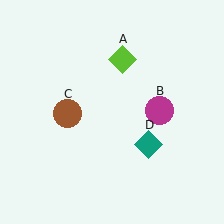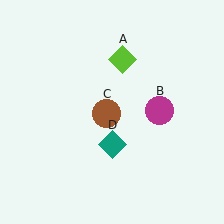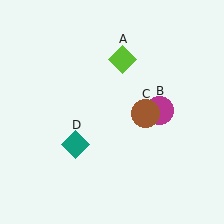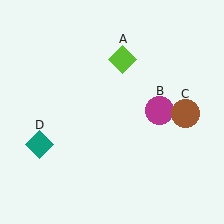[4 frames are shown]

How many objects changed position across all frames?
2 objects changed position: brown circle (object C), teal diamond (object D).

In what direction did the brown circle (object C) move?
The brown circle (object C) moved right.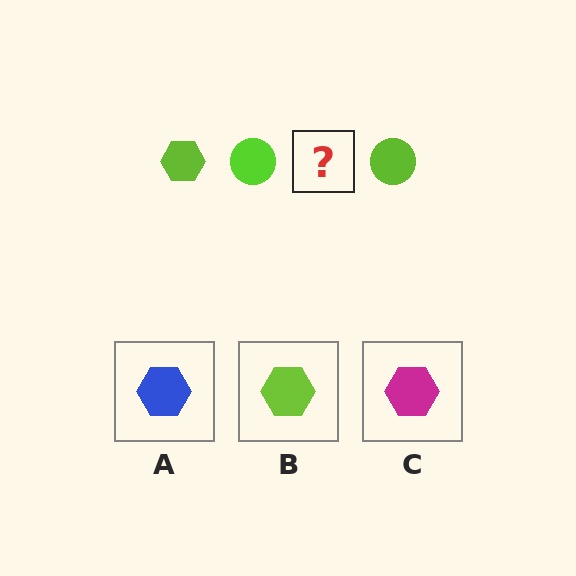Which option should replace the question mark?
Option B.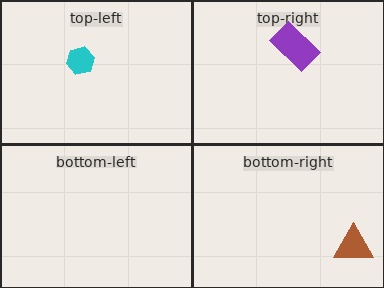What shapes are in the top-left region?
The cyan hexagon.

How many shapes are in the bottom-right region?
1.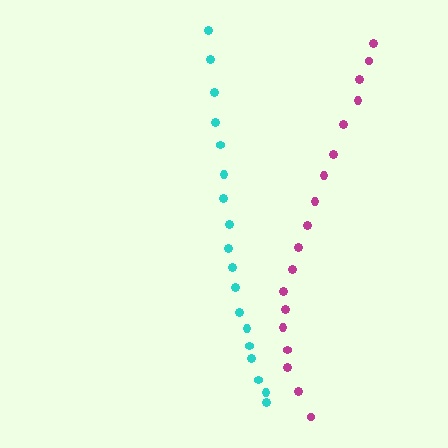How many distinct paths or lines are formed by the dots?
There are 2 distinct paths.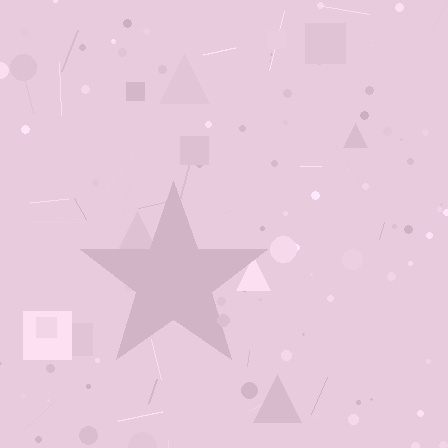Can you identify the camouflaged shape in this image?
The camouflaged shape is a star.